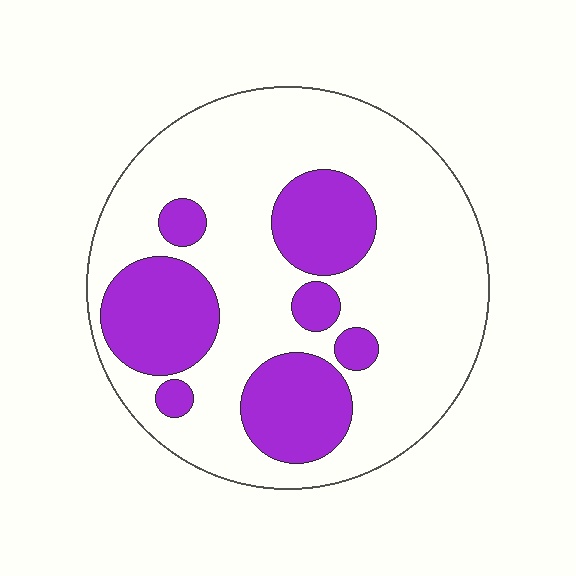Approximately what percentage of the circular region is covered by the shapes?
Approximately 30%.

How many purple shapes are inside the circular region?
7.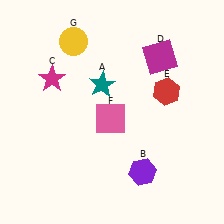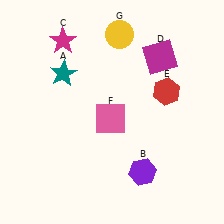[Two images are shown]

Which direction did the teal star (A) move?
The teal star (A) moved left.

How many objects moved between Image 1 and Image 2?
3 objects moved between the two images.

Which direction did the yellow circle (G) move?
The yellow circle (G) moved right.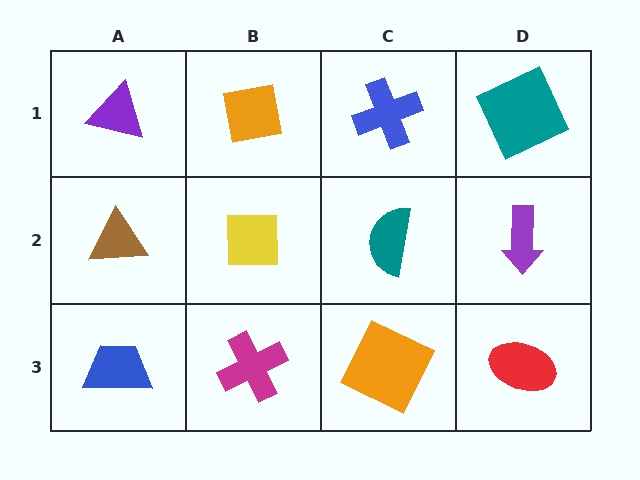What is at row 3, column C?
An orange square.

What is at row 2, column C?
A teal semicircle.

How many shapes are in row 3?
4 shapes.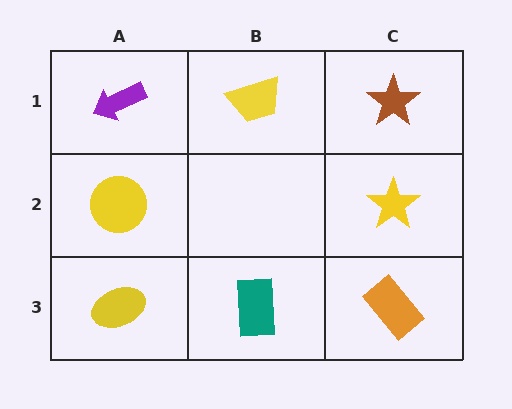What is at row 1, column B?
A yellow trapezoid.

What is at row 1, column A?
A purple arrow.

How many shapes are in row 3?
3 shapes.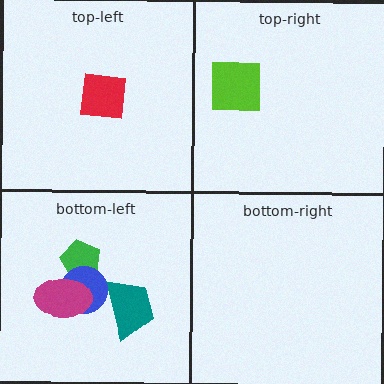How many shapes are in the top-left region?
1.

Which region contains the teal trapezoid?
The bottom-left region.